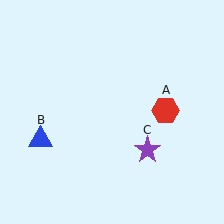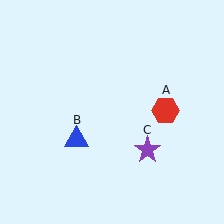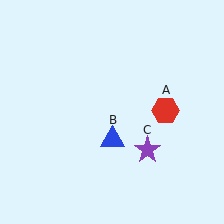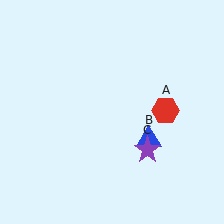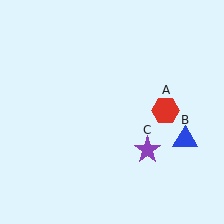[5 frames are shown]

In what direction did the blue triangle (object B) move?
The blue triangle (object B) moved right.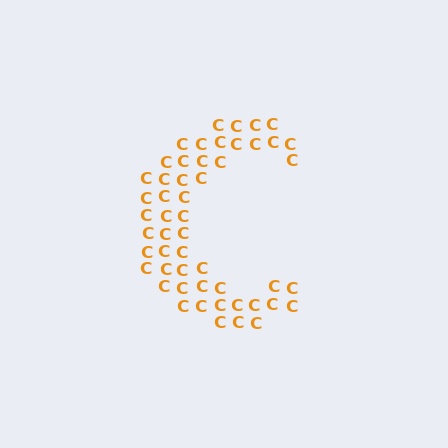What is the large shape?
The large shape is the letter C.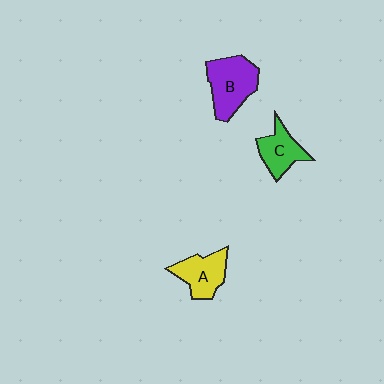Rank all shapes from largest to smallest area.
From largest to smallest: B (purple), A (yellow), C (green).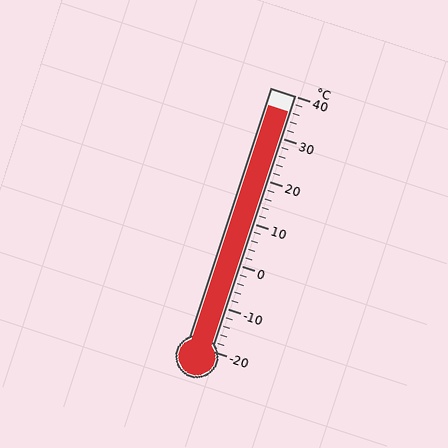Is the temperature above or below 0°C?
The temperature is above 0°C.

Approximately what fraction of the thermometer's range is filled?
The thermometer is filled to approximately 95% of its range.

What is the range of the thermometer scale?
The thermometer scale ranges from -20°C to 40°C.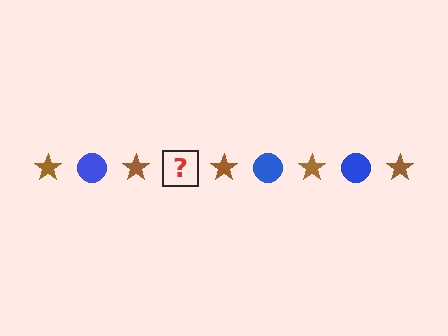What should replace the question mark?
The question mark should be replaced with a blue circle.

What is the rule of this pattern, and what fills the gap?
The rule is that the pattern alternates between brown star and blue circle. The gap should be filled with a blue circle.